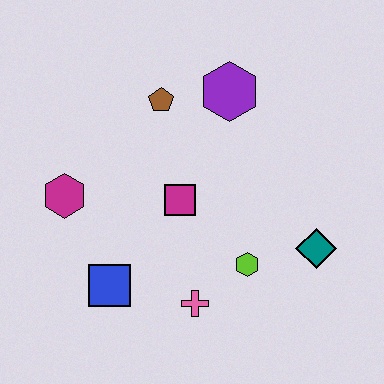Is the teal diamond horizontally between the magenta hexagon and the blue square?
No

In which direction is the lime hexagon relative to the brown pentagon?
The lime hexagon is below the brown pentagon.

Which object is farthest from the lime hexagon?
The magenta hexagon is farthest from the lime hexagon.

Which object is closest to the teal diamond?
The lime hexagon is closest to the teal diamond.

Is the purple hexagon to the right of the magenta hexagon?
Yes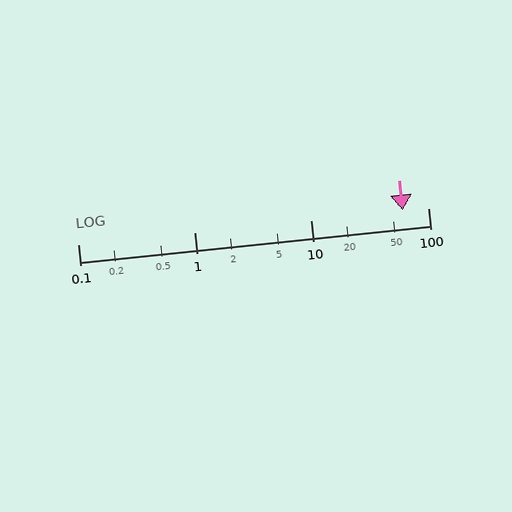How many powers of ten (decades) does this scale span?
The scale spans 3 decades, from 0.1 to 100.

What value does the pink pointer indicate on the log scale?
The pointer indicates approximately 61.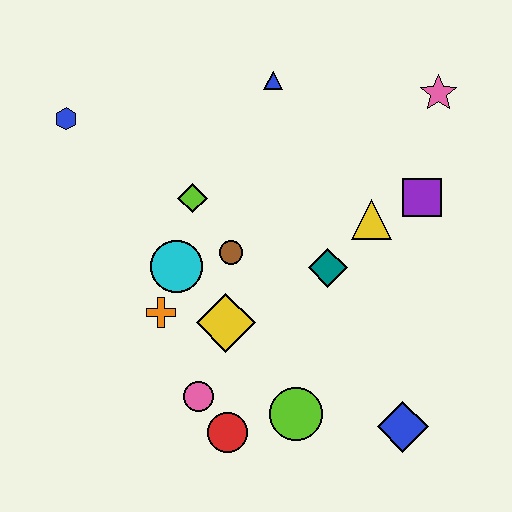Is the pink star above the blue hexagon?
Yes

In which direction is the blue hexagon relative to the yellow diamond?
The blue hexagon is above the yellow diamond.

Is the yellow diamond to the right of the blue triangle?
No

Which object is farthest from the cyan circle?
The pink star is farthest from the cyan circle.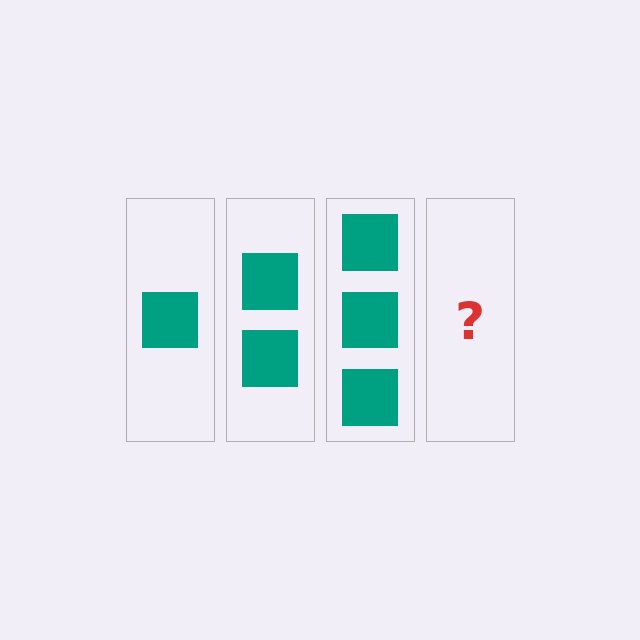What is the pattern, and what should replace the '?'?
The pattern is that each step adds one more square. The '?' should be 4 squares.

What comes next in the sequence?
The next element should be 4 squares.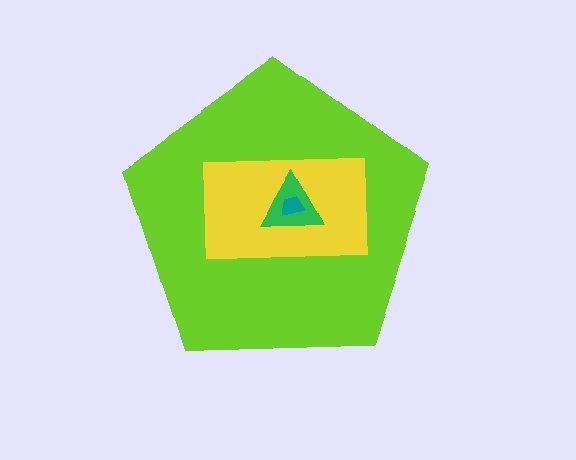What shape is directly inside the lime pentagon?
The yellow rectangle.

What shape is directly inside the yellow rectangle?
The green triangle.